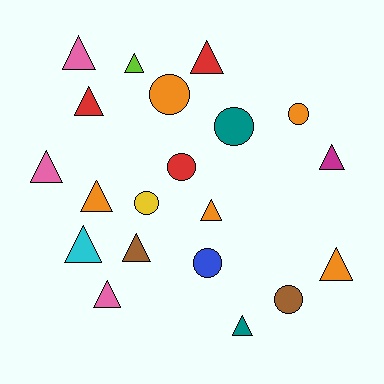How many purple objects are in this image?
There are no purple objects.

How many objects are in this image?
There are 20 objects.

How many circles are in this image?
There are 7 circles.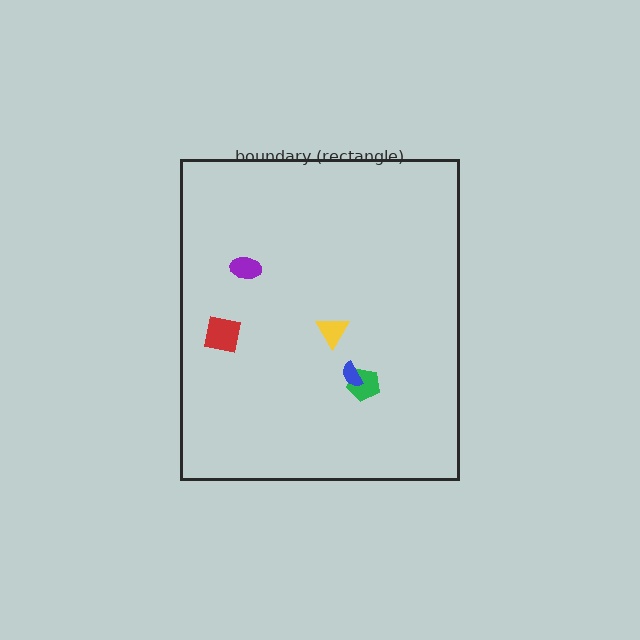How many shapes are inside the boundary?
5 inside, 0 outside.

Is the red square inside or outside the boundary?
Inside.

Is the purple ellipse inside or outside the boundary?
Inside.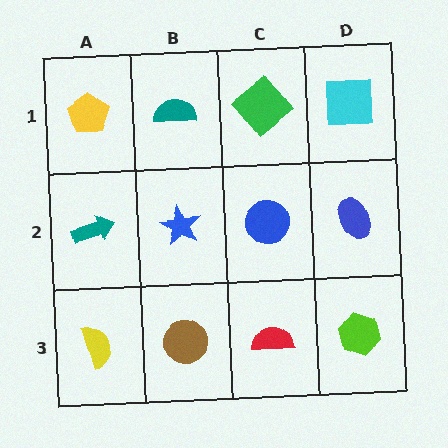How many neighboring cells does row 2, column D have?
3.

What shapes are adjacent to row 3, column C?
A blue circle (row 2, column C), a brown circle (row 3, column B), a lime hexagon (row 3, column D).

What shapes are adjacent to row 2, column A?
A yellow pentagon (row 1, column A), a yellow semicircle (row 3, column A), a blue star (row 2, column B).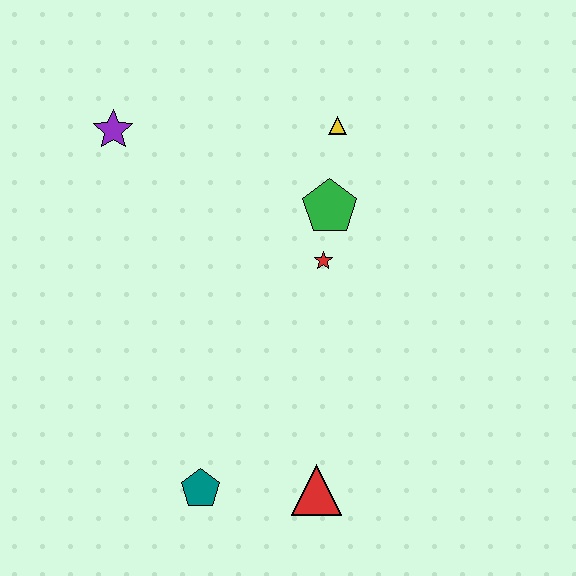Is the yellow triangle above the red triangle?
Yes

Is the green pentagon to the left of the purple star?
No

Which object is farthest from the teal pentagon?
The yellow triangle is farthest from the teal pentagon.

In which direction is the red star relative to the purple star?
The red star is to the right of the purple star.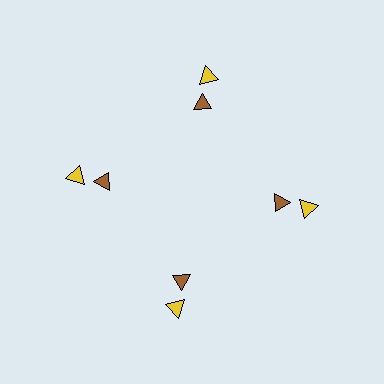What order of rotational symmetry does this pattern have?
This pattern has 4-fold rotational symmetry.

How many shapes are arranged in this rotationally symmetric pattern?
There are 8 shapes, arranged in 4 groups of 2.